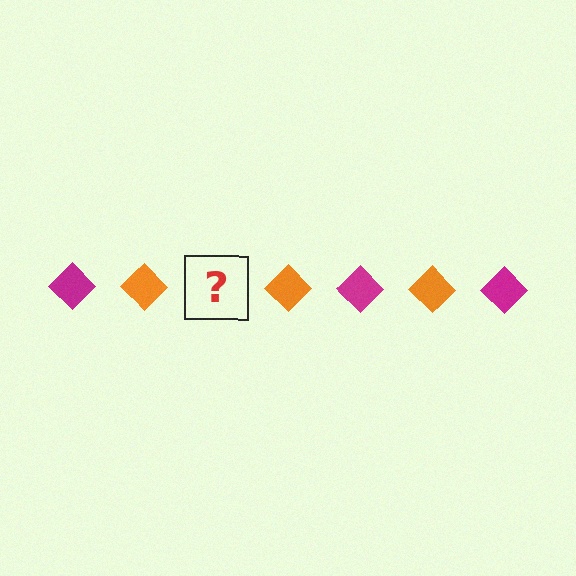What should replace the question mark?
The question mark should be replaced with a magenta diamond.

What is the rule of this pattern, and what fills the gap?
The rule is that the pattern cycles through magenta, orange diamonds. The gap should be filled with a magenta diamond.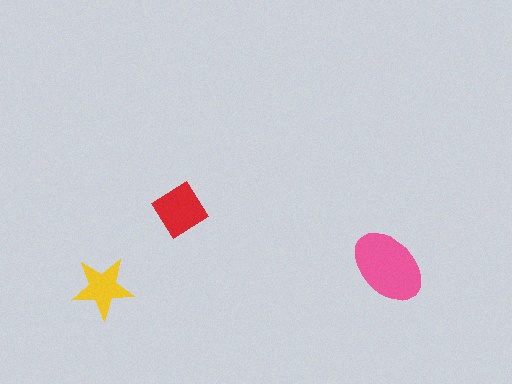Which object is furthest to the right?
The pink ellipse is rightmost.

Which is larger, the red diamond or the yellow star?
The red diamond.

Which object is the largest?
The pink ellipse.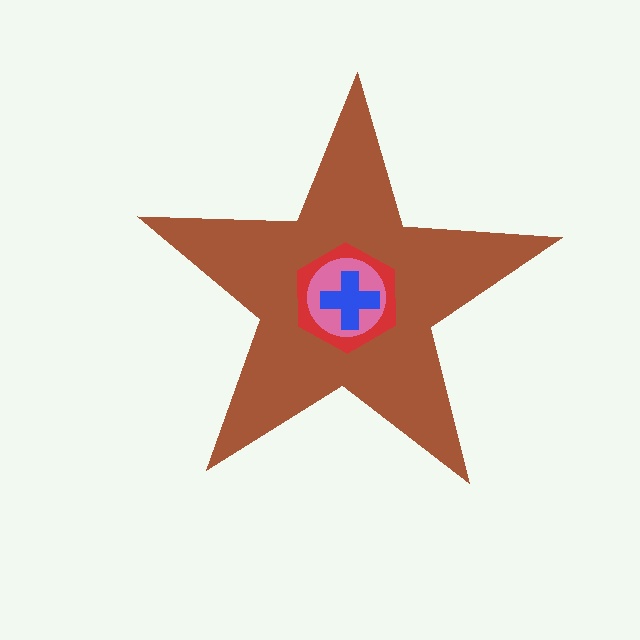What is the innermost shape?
The blue cross.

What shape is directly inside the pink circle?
The blue cross.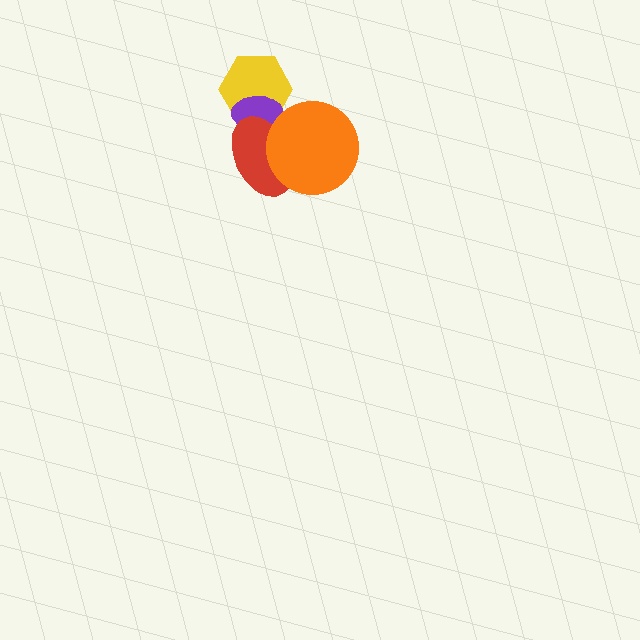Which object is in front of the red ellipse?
The orange circle is in front of the red ellipse.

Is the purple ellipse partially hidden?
Yes, it is partially covered by another shape.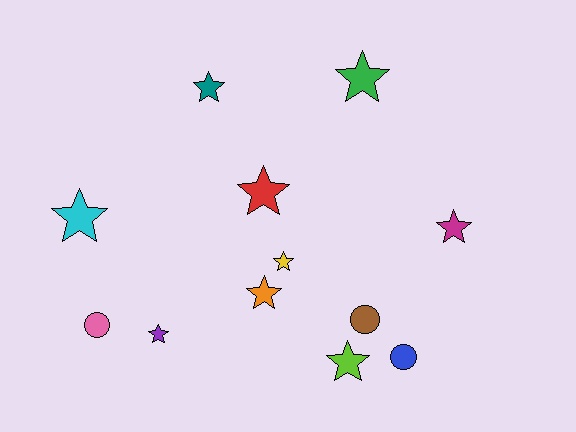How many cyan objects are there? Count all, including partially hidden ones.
There is 1 cyan object.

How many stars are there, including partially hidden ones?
There are 9 stars.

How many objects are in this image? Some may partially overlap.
There are 12 objects.